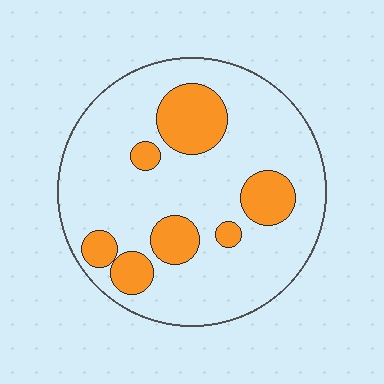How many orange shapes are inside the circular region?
7.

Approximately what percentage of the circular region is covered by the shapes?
Approximately 20%.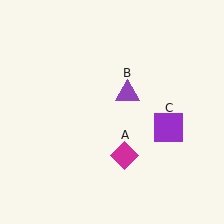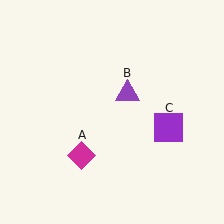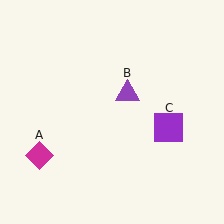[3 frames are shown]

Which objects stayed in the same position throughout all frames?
Purple triangle (object B) and purple square (object C) remained stationary.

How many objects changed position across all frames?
1 object changed position: magenta diamond (object A).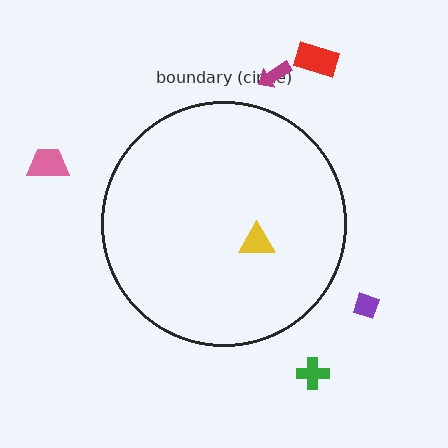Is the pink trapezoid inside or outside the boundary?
Outside.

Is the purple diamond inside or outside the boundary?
Outside.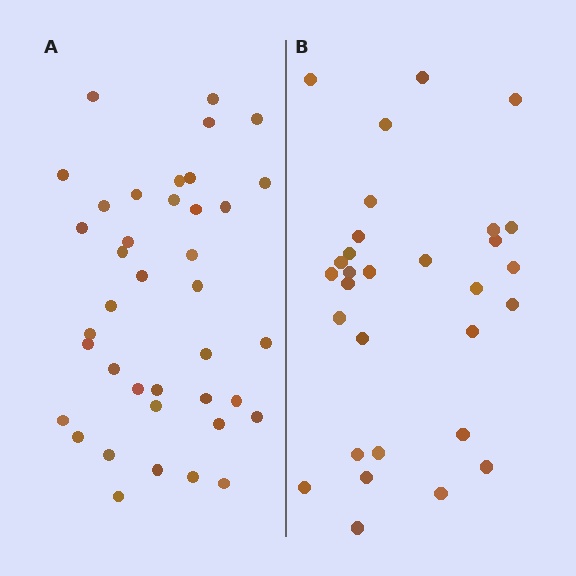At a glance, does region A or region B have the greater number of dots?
Region A (the left region) has more dots.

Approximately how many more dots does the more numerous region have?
Region A has roughly 8 or so more dots than region B.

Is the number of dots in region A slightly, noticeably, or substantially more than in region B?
Region A has noticeably more, but not dramatically so. The ratio is roughly 1.3 to 1.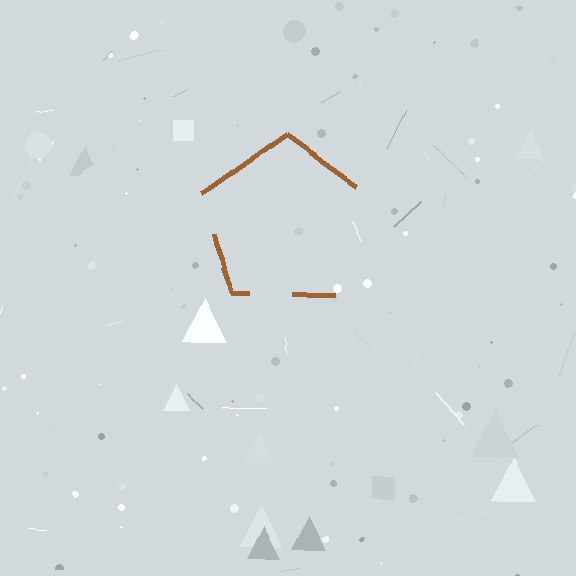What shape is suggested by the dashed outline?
The dashed outline suggests a pentagon.